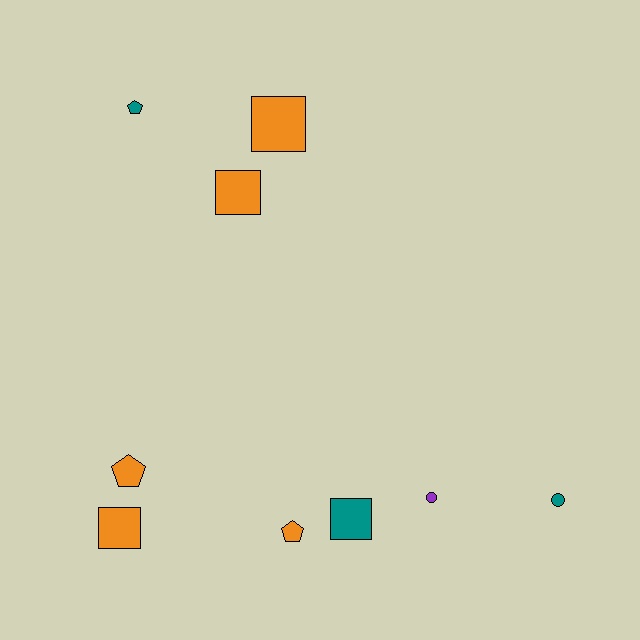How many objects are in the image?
There are 9 objects.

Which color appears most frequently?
Orange, with 5 objects.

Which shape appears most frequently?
Square, with 4 objects.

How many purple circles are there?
There is 1 purple circle.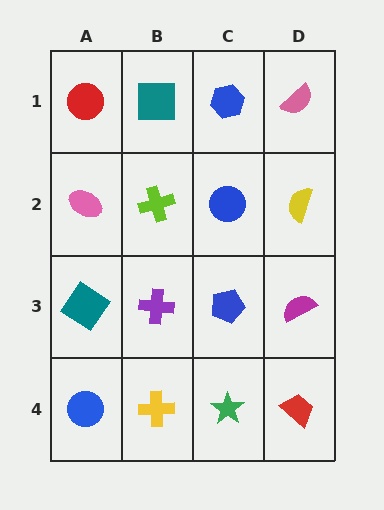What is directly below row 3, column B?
A yellow cross.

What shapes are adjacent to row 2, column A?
A red circle (row 1, column A), a teal diamond (row 3, column A), a lime cross (row 2, column B).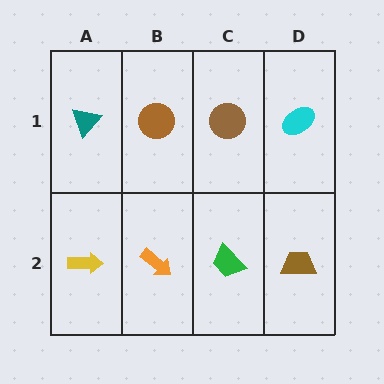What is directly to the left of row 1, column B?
A teal triangle.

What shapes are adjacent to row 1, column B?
An orange arrow (row 2, column B), a teal triangle (row 1, column A), a brown circle (row 1, column C).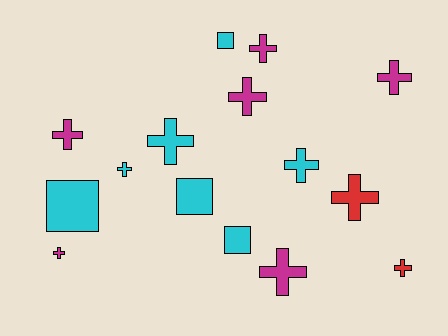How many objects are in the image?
There are 15 objects.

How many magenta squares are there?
There are no magenta squares.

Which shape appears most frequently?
Cross, with 11 objects.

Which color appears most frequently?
Cyan, with 7 objects.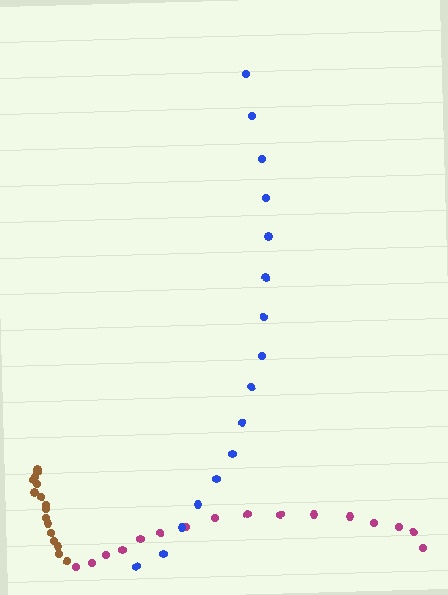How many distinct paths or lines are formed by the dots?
There are 3 distinct paths.